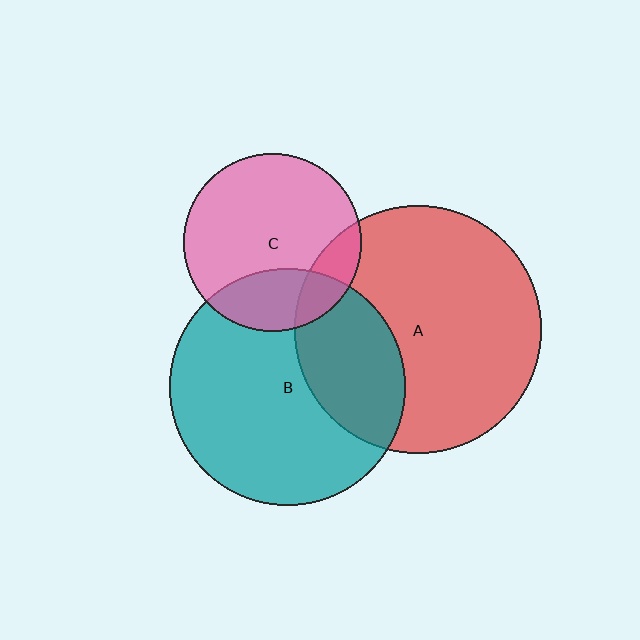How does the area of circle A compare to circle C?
Approximately 1.9 times.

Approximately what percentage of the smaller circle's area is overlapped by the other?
Approximately 30%.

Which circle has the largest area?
Circle A (red).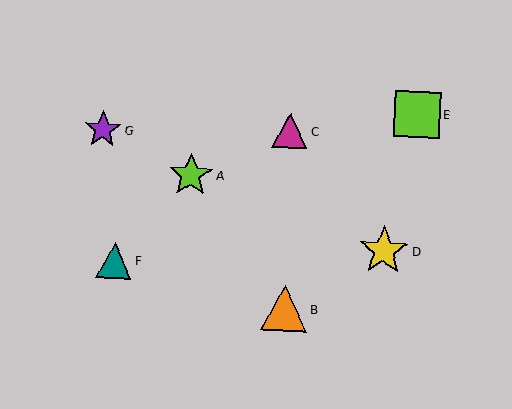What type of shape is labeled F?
Shape F is a teal triangle.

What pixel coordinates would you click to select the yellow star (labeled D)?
Click at (384, 251) to select the yellow star D.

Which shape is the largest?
The yellow star (labeled D) is the largest.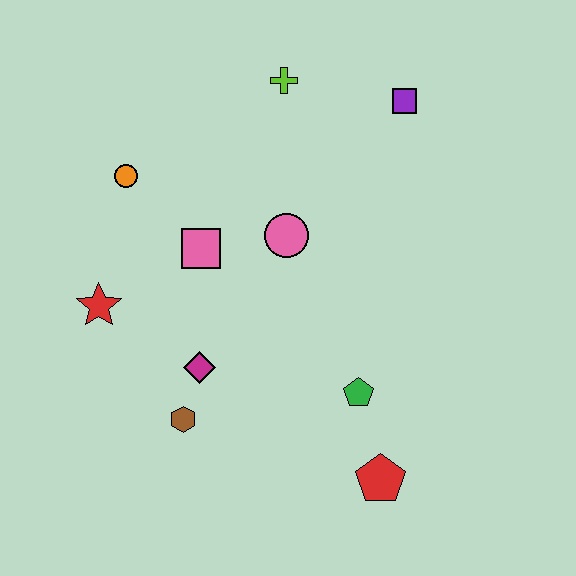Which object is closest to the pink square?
The pink circle is closest to the pink square.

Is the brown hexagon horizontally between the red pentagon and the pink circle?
No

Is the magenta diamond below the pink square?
Yes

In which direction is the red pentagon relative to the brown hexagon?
The red pentagon is to the right of the brown hexagon.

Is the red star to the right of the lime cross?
No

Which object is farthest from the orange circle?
The red pentagon is farthest from the orange circle.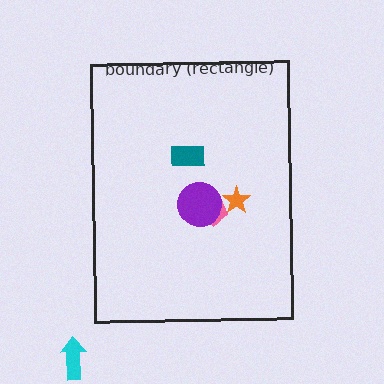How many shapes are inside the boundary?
4 inside, 1 outside.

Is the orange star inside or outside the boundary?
Inside.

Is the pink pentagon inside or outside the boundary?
Inside.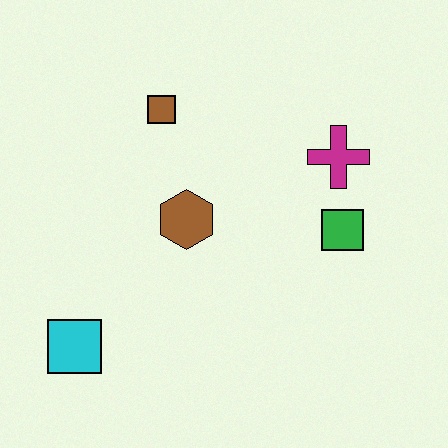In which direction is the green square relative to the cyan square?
The green square is to the right of the cyan square.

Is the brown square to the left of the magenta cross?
Yes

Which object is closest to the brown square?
The brown hexagon is closest to the brown square.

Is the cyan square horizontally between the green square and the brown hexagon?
No